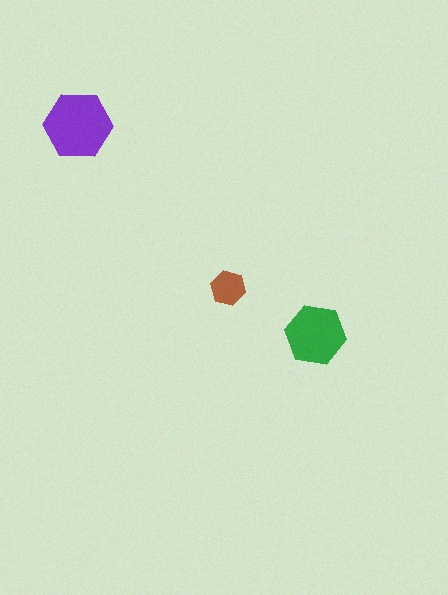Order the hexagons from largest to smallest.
the purple one, the green one, the brown one.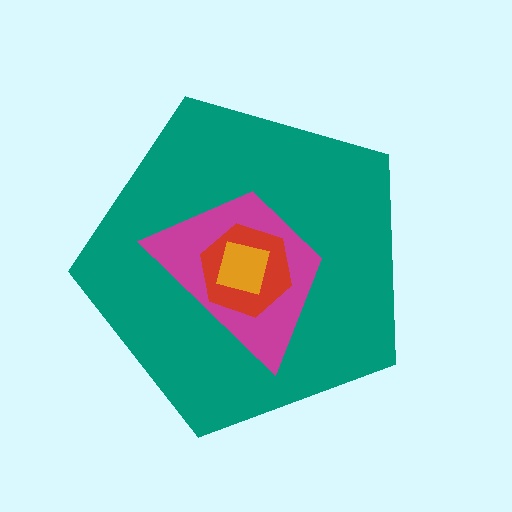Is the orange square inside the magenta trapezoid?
Yes.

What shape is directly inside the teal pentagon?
The magenta trapezoid.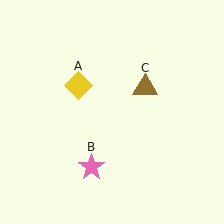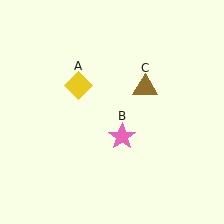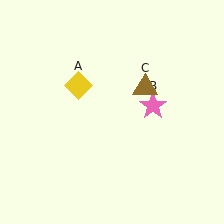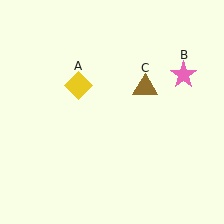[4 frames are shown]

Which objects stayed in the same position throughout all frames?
Yellow diamond (object A) and brown triangle (object C) remained stationary.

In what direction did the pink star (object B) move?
The pink star (object B) moved up and to the right.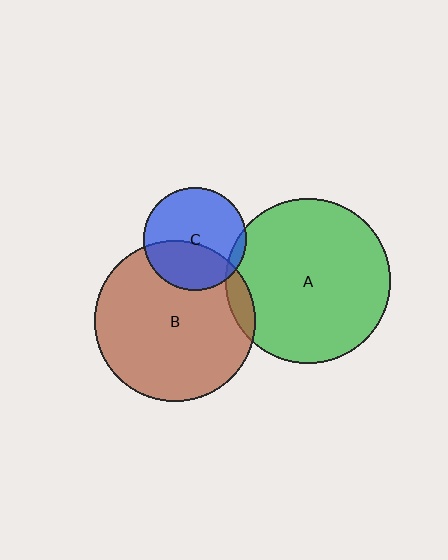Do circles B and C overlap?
Yes.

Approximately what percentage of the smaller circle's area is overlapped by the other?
Approximately 40%.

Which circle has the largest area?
Circle A (green).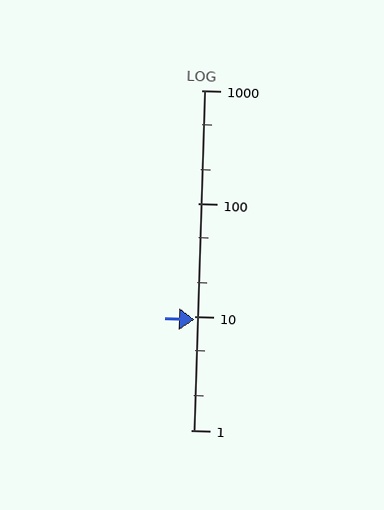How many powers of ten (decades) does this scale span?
The scale spans 3 decades, from 1 to 1000.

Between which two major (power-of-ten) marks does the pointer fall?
The pointer is between 1 and 10.